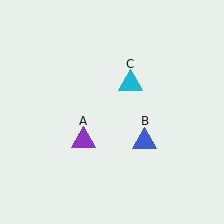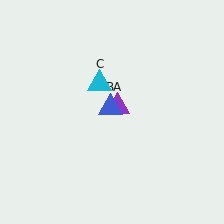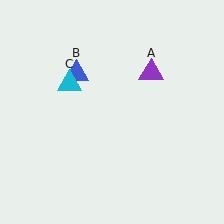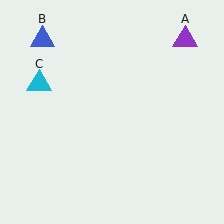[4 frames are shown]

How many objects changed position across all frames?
3 objects changed position: purple triangle (object A), blue triangle (object B), cyan triangle (object C).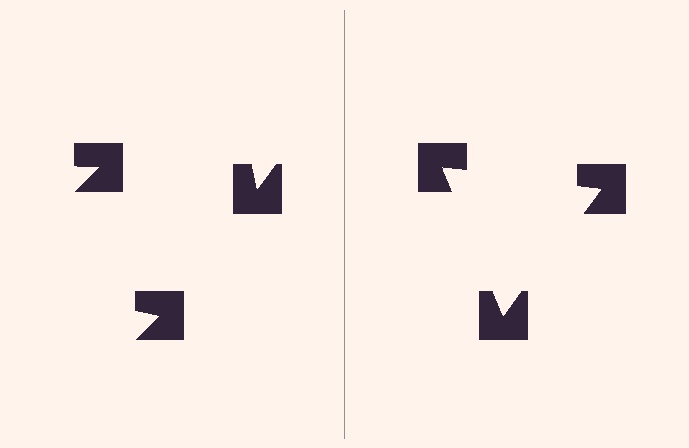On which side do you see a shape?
An illusory triangle appears on the right side. On the left side the wedge cuts are rotated, so no coherent shape forms.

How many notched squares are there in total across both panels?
6 — 3 on each side.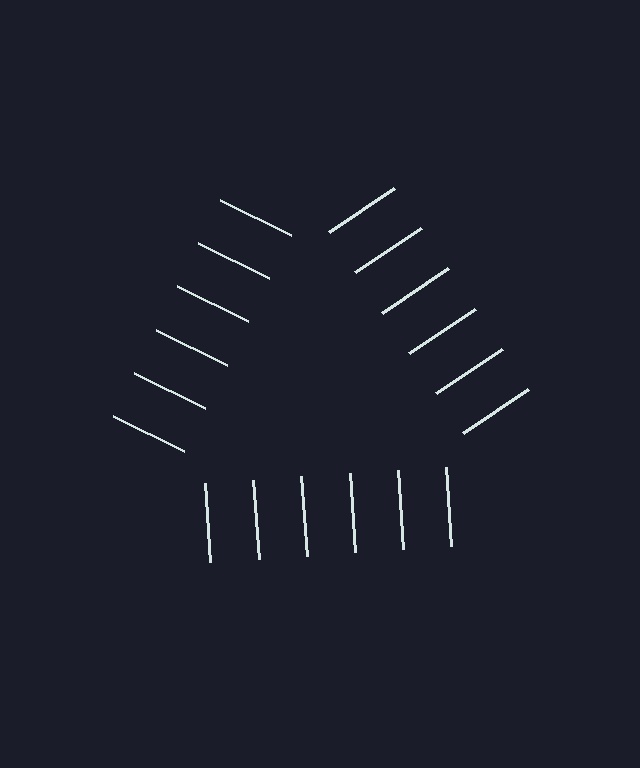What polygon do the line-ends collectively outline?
An illusory triangle — the line segments terminate on its edges but no continuous stroke is drawn.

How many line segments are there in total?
18 — 6 along each of the 3 edges.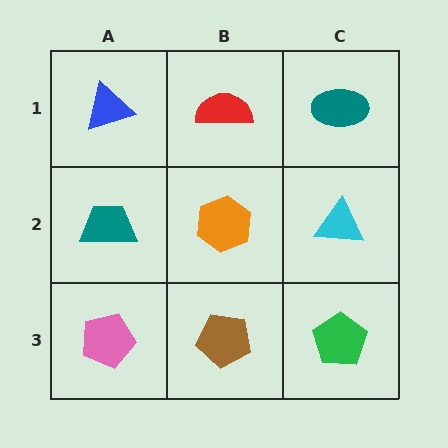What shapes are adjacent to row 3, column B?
An orange hexagon (row 2, column B), a pink pentagon (row 3, column A), a green pentagon (row 3, column C).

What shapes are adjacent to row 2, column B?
A red semicircle (row 1, column B), a brown pentagon (row 3, column B), a teal trapezoid (row 2, column A), a cyan triangle (row 2, column C).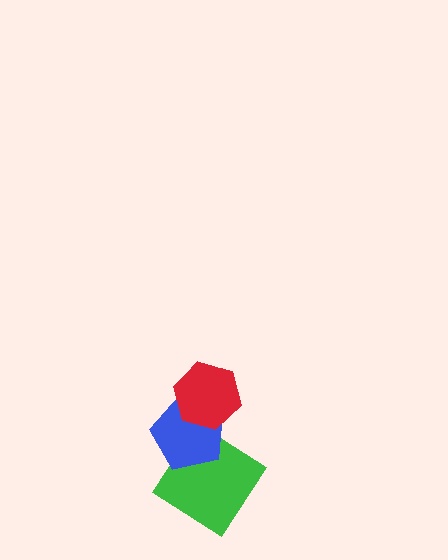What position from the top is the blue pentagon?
The blue pentagon is 2nd from the top.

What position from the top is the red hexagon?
The red hexagon is 1st from the top.